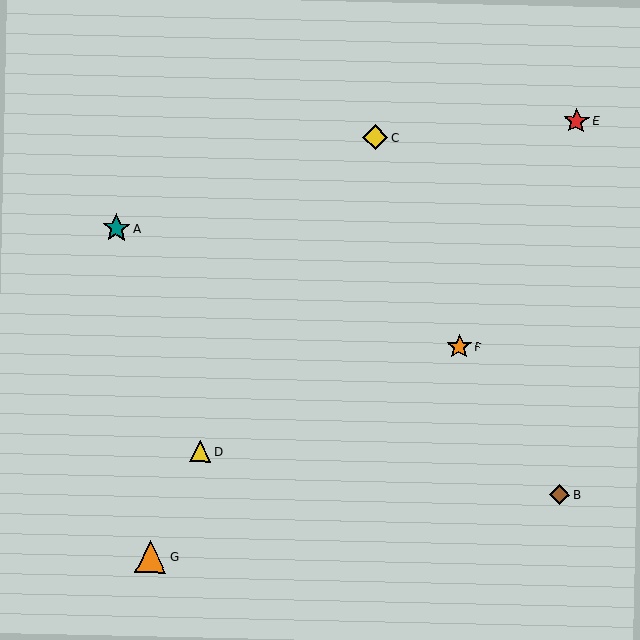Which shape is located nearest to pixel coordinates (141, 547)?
The orange triangle (labeled G) at (151, 557) is nearest to that location.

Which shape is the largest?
The orange triangle (labeled G) is the largest.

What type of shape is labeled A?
Shape A is a teal star.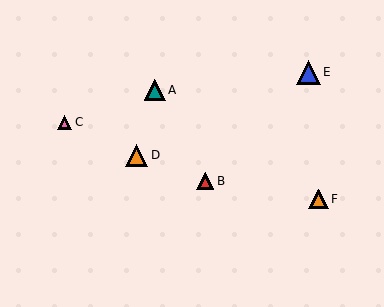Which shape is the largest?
The blue triangle (labeled E) is the largest.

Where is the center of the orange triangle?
The center of the orange triangle is at (137, 155).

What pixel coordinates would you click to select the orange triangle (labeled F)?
Click at (318, 199) to select the orange triangle F.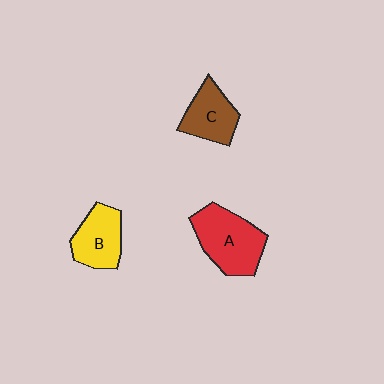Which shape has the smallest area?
Shape C (brown).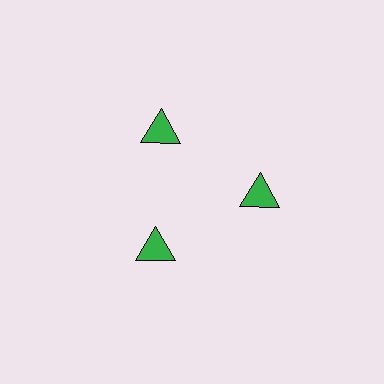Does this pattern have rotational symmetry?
Yes, this pattern has 3-fold rotational symmetry. It looks the same after rotating 120 degrees around the center.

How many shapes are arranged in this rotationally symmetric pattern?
There are 3 shapes, arranged in 3 groups of 1.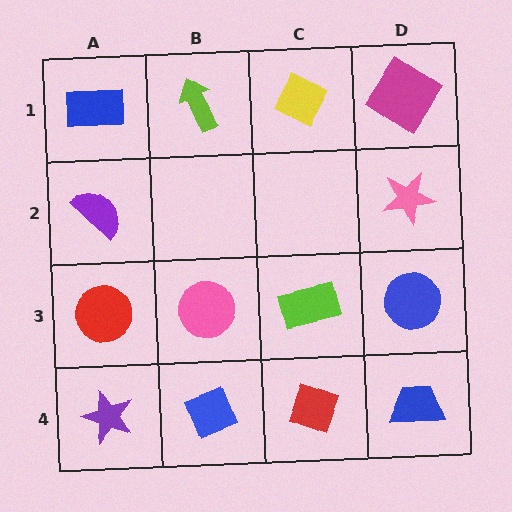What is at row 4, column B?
A blue diamond.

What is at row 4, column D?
A blue trapezoid.